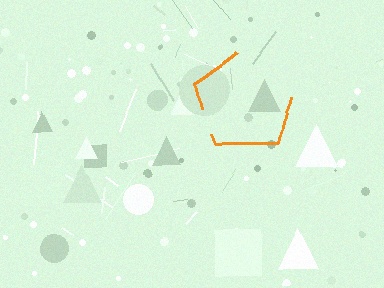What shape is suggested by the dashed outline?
The dashed outline suggests a pentagon.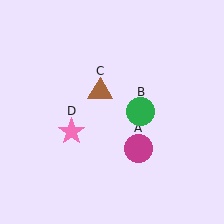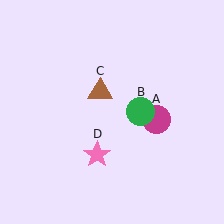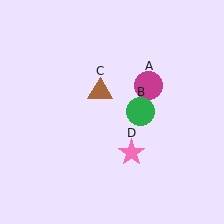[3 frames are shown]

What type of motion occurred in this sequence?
The magenta circle (object A), pink star (object D) rotated counterclockwise around the center of the scene.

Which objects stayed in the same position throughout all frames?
Green circle (object B) and brown triangle (object C) remained stationary.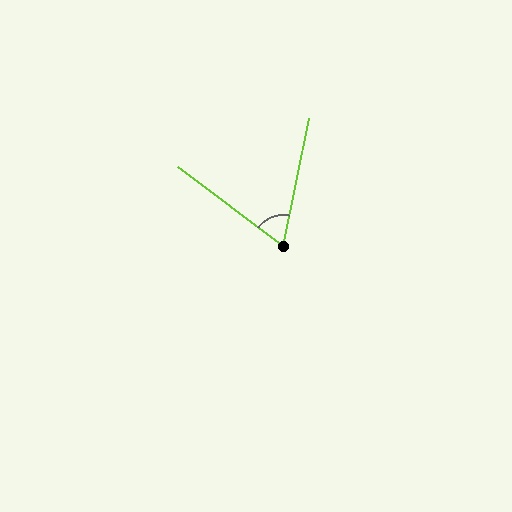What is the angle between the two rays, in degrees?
Approximately 64 degrees.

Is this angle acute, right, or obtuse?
It is acute.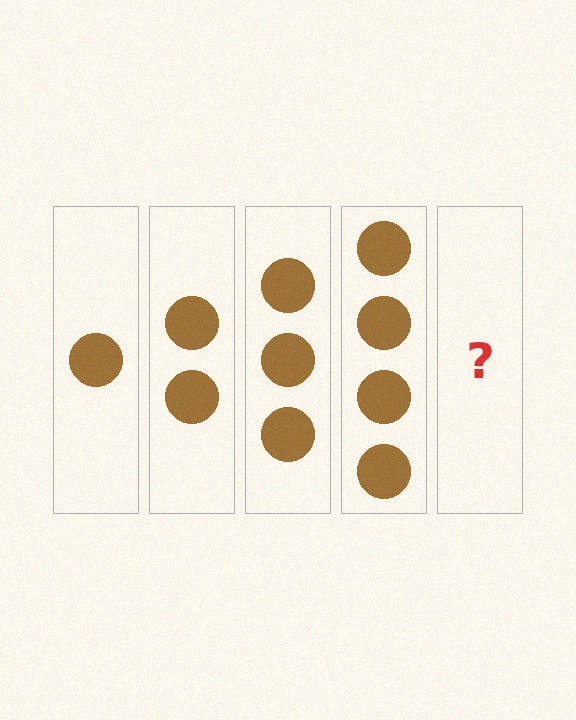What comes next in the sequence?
The next element should be 5 circles.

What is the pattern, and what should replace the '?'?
The pattern is that each step adds one more circle. The '?' should be 5 circles.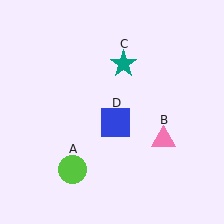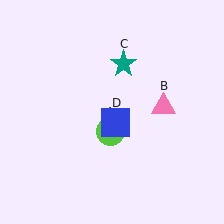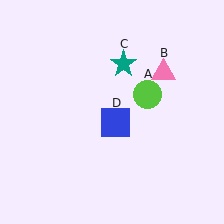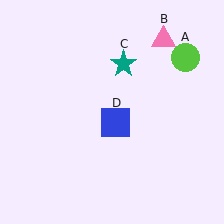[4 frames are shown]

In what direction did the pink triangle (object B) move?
The pink triangle (object B) moved up.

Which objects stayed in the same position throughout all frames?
Teal star (object C) and blue square (object D) remained stationary.